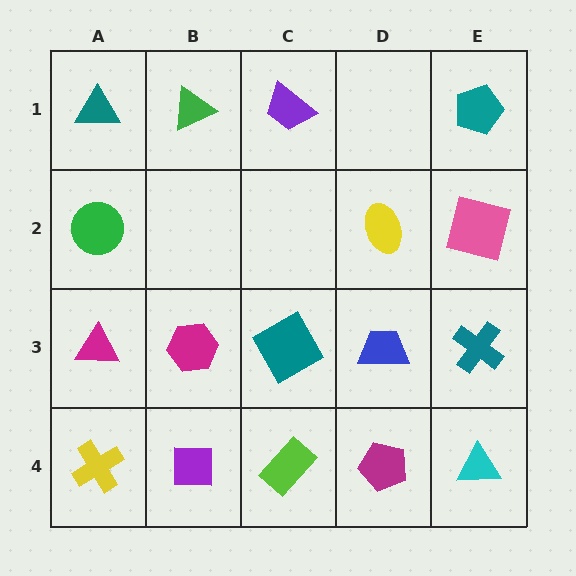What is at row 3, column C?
A teal diamond.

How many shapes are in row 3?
5 shapes.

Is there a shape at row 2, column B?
No, that cell is empty.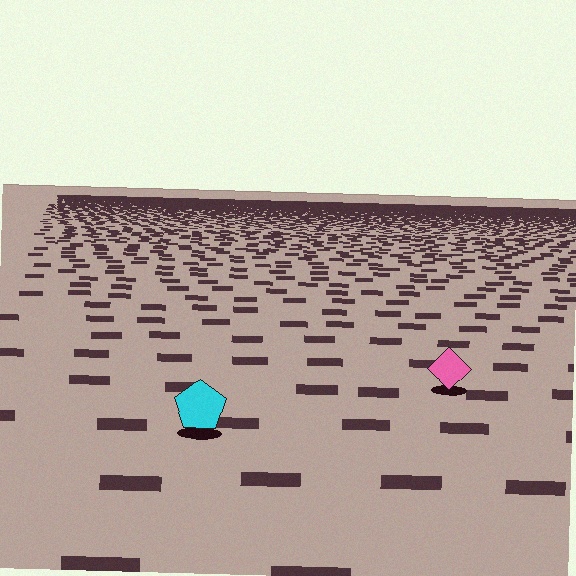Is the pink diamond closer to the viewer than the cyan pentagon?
No. The cyan pentagon is closer — you can tell from the texture gradient: the ground texture is coarser near it.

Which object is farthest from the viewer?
The pink diamond is farthest from the viewer. It appears smaller and the ground texture around it is denser.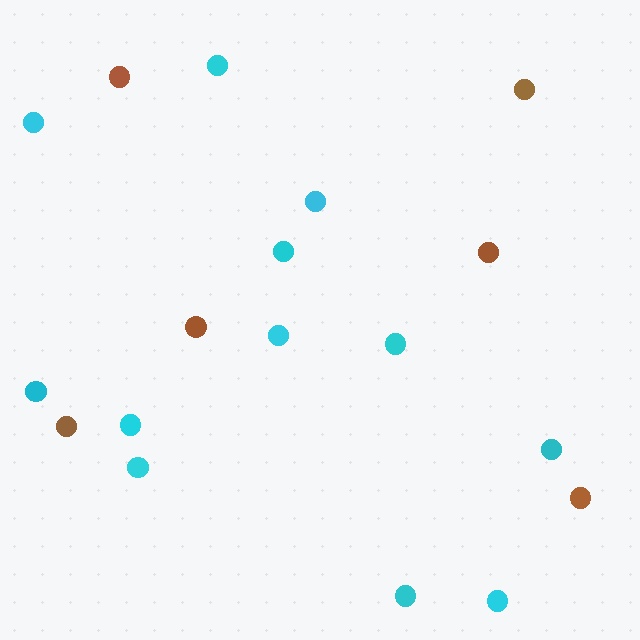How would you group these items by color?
There are 2 groups: one group of brown circles (6) and one group of cyan circles (12).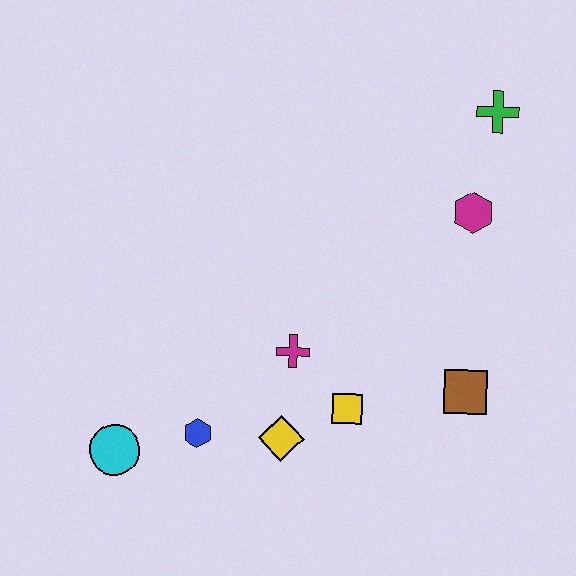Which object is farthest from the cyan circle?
The green cross is farthest from the cyan circle.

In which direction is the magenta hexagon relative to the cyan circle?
The magenta hexagon is to the right of the cyan circle.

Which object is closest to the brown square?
The yellow square is closest to the brown square.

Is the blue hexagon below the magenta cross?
Yes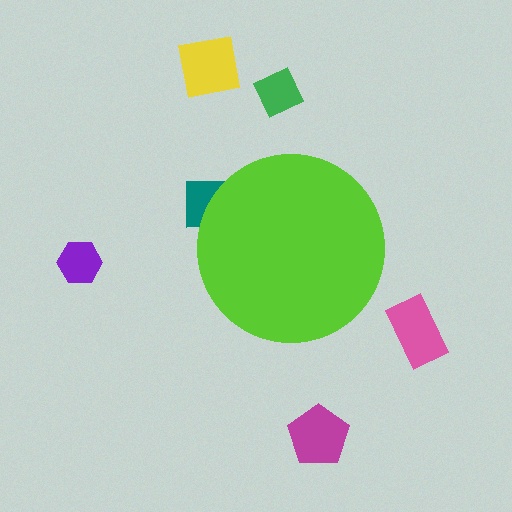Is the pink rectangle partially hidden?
No, the pink rectangle is fully visible.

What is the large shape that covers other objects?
A lime circle.